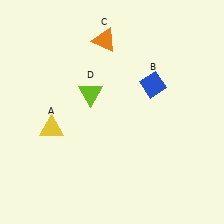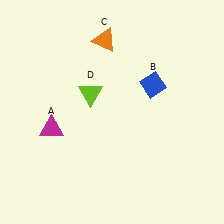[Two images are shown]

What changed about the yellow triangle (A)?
In Image 1, A is yellow. In Image 2, it changed to magenta.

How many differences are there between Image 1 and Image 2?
There is 1 difference between the two images.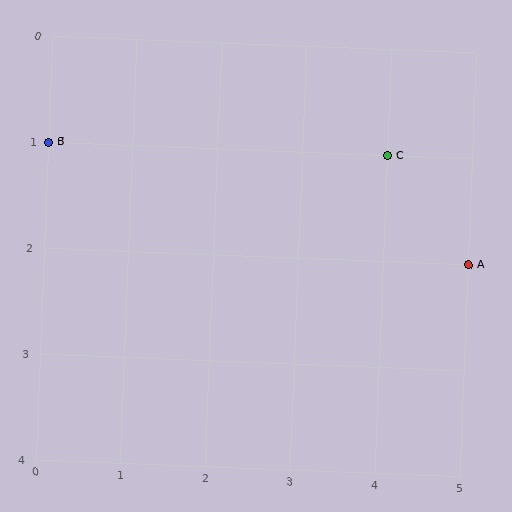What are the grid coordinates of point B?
Point B is at grid coordinates (0, 1).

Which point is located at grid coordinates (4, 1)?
Point C is at (4, 1).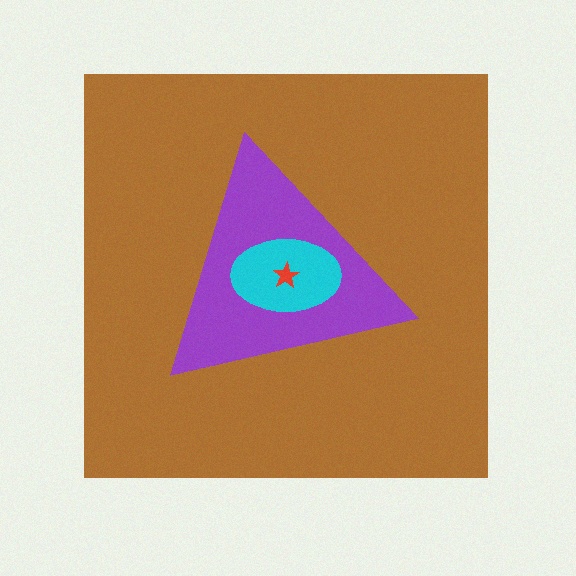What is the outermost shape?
The brown square.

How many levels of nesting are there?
4.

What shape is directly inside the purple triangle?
The cyan ellipse.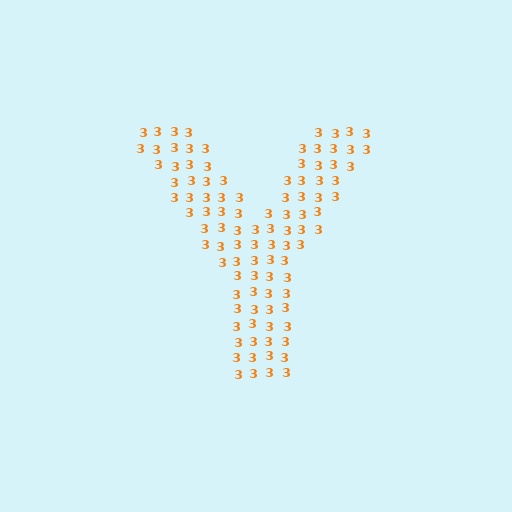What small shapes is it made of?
It is made of small digit 3's.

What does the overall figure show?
The overall figure shows the letter Y.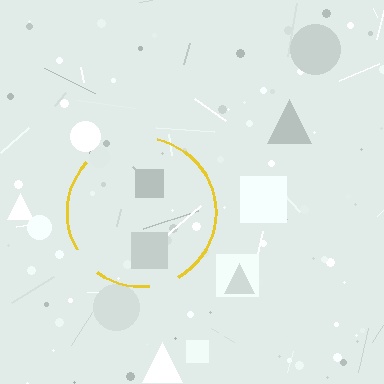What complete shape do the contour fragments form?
The contour fragments form a circle.